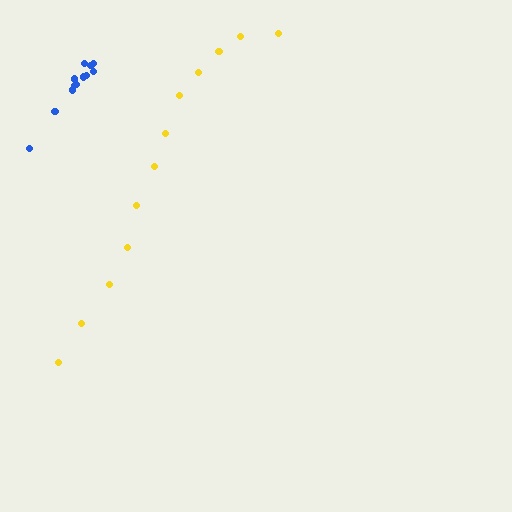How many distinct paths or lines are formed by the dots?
There are 2 distinct paths.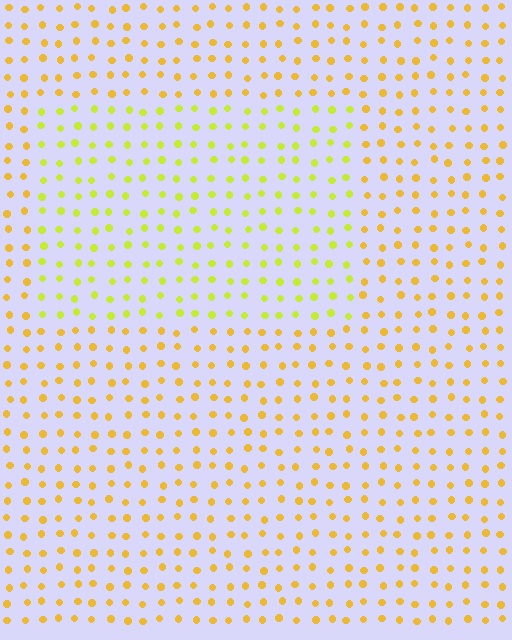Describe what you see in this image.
The image is filled with small yellow elements in a uniform arrangement. A rectangle-shaped region is visible where the elements are tinted to a slightly different hue, forming a subtle color boundary.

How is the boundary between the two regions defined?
The boundary is defined purely by a slight shift in hue (about 30 degrees). Spacing, size, and orientation are identical on both sides.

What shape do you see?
I see a rectangle.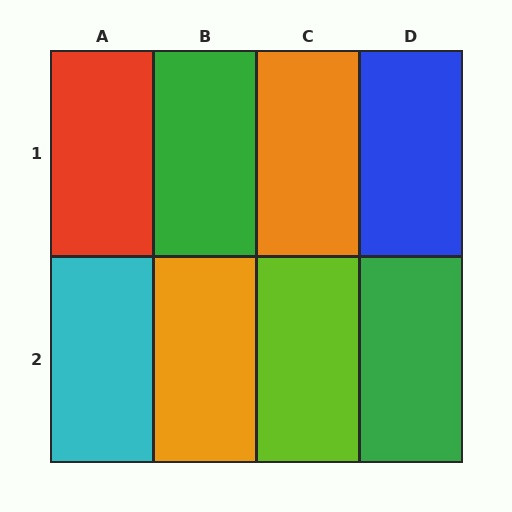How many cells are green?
2 cells are green.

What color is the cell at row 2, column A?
Cyan.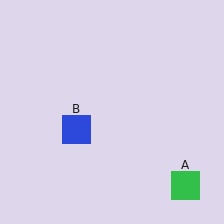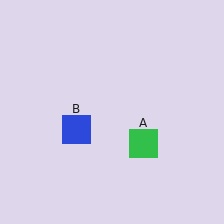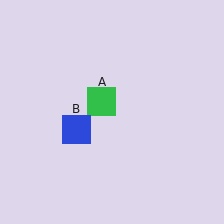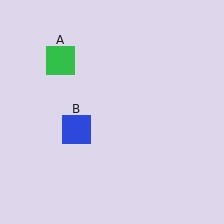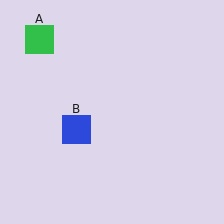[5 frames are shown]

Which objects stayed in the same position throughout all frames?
Blue square (object B) remained stationary.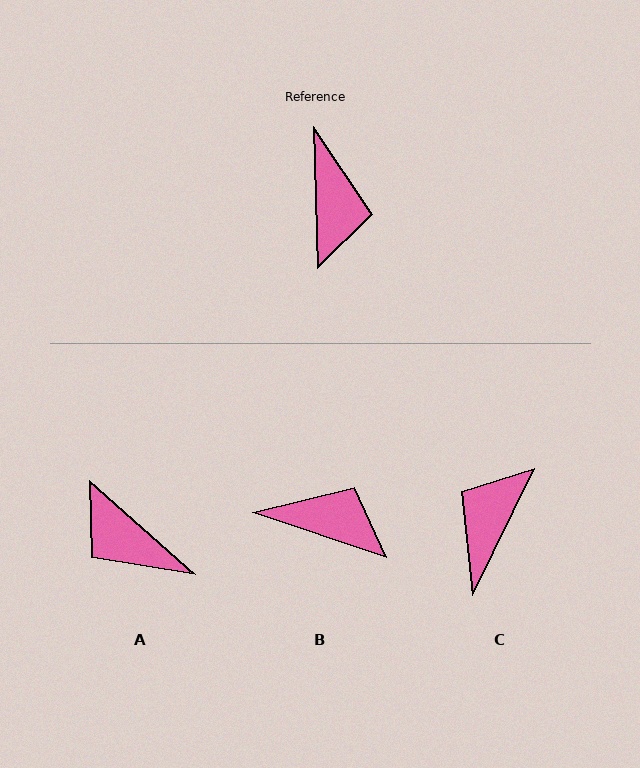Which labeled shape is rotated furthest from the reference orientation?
C, about 152 degrees away.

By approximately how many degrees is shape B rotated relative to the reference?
Approximately 70 degrees counter-clockwise.